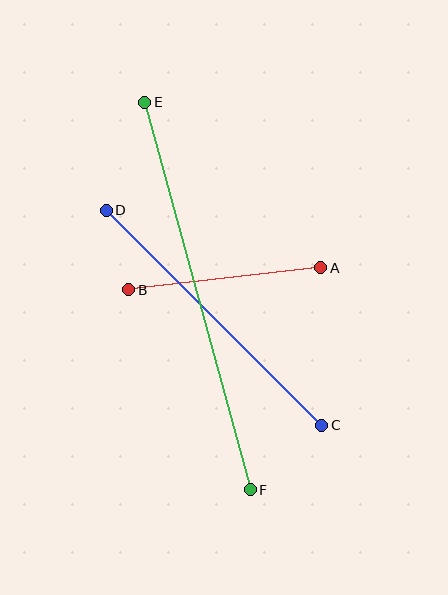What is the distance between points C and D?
The distance is approximately 305 pixels.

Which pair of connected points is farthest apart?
Points E and F are farthest apart.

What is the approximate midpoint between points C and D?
The midpoint is at approximately (214, 318) pixels.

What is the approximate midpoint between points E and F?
The midpoint is at approximately (198, 296) pixels.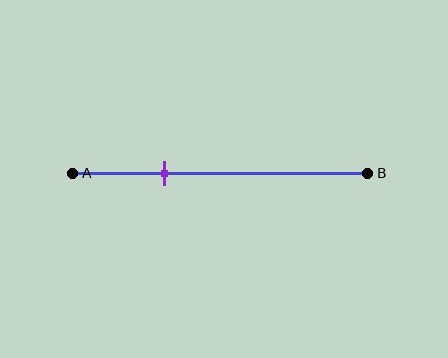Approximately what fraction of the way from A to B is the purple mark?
The purple mark is approximately 30% of the way from A to B.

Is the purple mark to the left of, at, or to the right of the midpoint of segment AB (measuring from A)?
The purple mark is to the left of the midpoint of segment AB.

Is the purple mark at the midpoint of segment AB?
No, the mark is at about 30% from A, not at the 50% midpoint.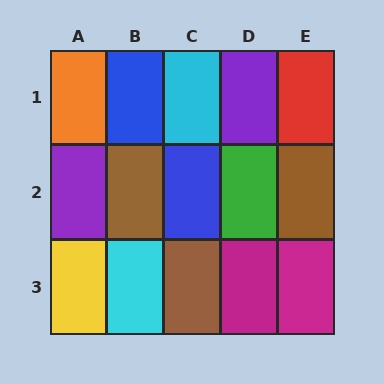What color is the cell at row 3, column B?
Cyan.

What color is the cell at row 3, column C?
Brown.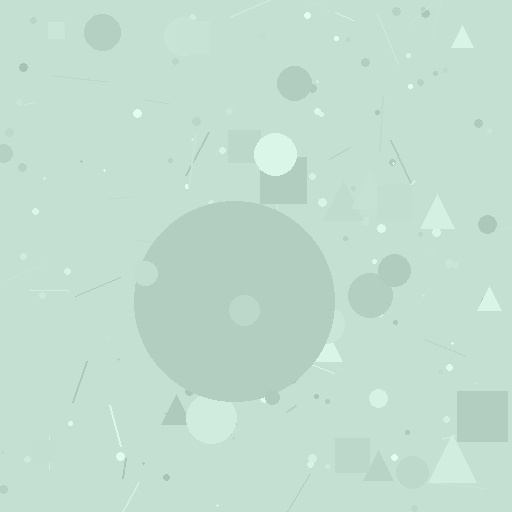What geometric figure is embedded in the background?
A circle is embedded in the background.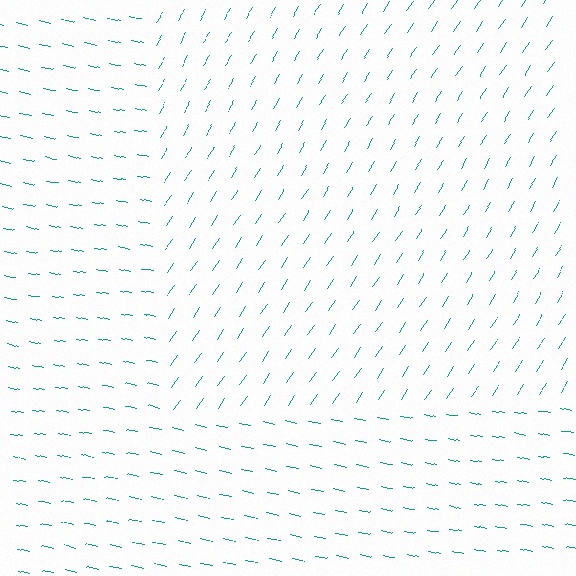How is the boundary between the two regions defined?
The boundary is defined purely by a change in line orientation (approximately 70 degrees difference). All lines are the same color and thickness.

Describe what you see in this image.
The image is filled with small teal line segments. A rectangle region in the image has lines oriented differently from the surrounding lines, creating a visible texture boundary.